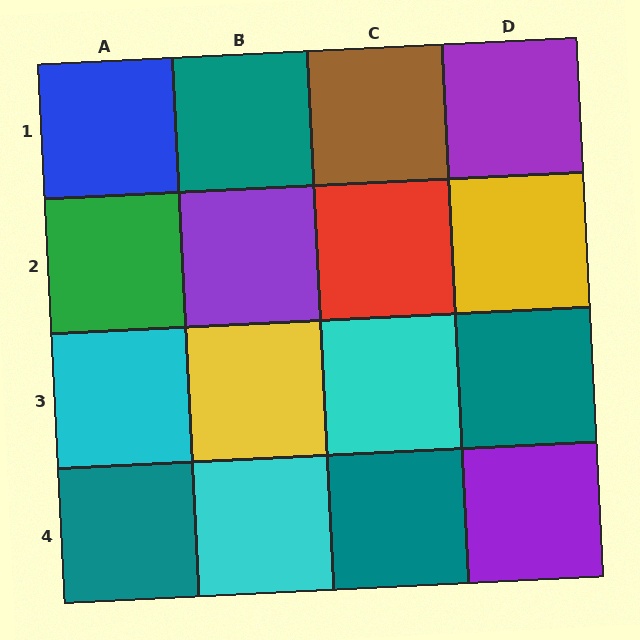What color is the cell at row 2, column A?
Green.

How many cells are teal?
4 cells are teal.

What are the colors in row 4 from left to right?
Teal, cyan, teal, purple.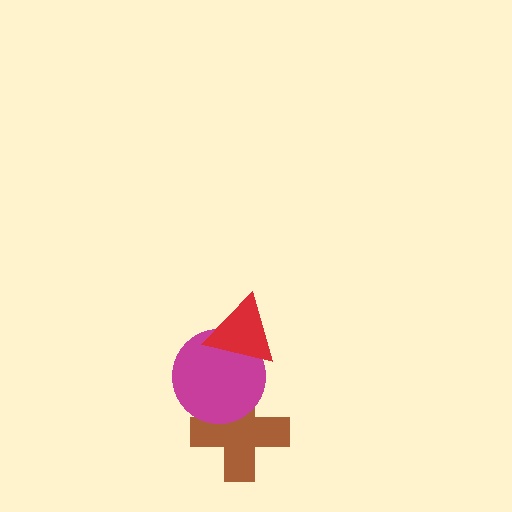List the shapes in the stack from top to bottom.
From top to bottom: the red triangle, the magenta circle, the brown cross.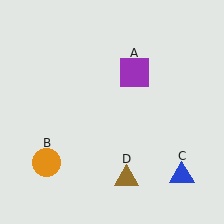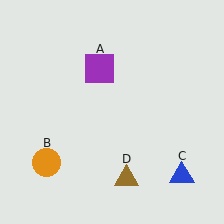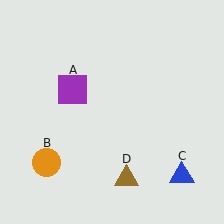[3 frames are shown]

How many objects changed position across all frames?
1 object changed position: purple square (object A).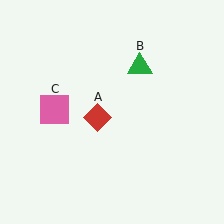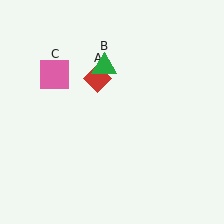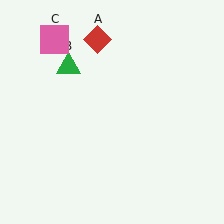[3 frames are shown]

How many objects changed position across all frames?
3 objects changed position: red diamond (object A), green triangle (object B), pink square (object C).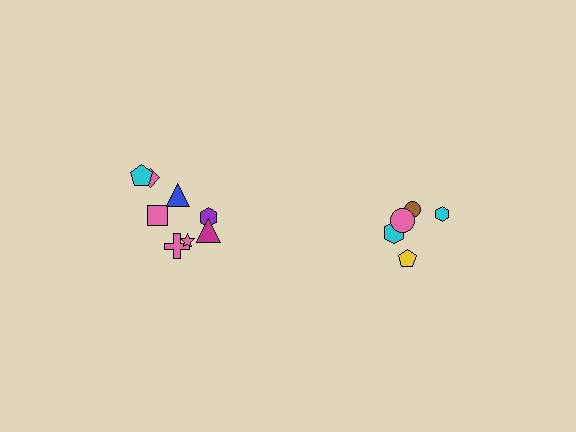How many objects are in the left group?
There are 8 objects.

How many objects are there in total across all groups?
There are 13 objects.